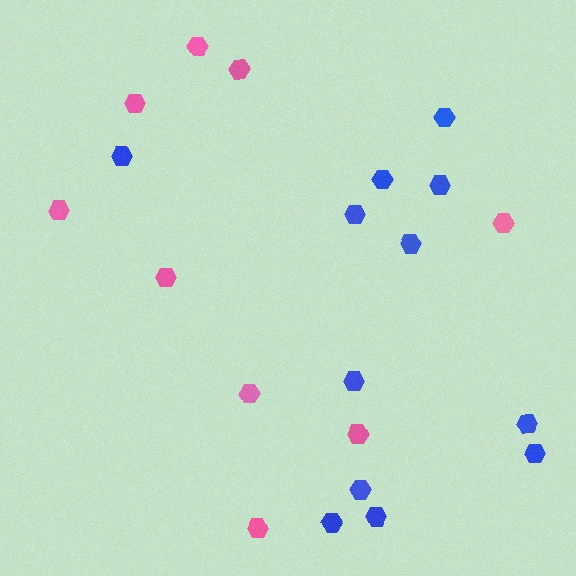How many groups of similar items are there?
There are 2 groups: one group of blue hexagons (12) and one group of pink hexagons (9).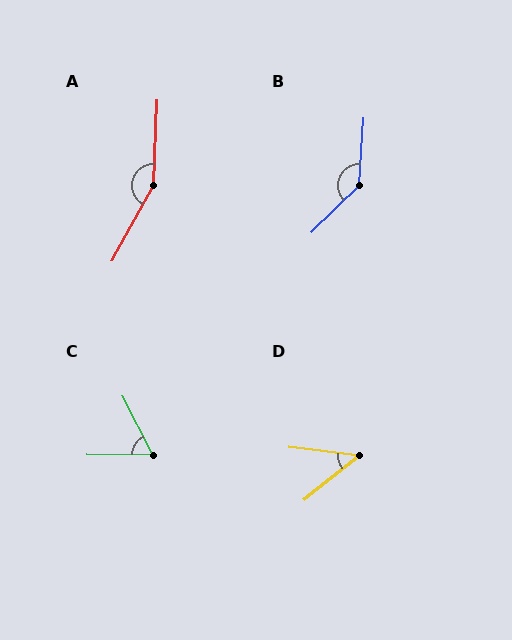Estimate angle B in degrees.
Approximately 138 degrees.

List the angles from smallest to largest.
D (45°), C (62°), B (138°), A (153°).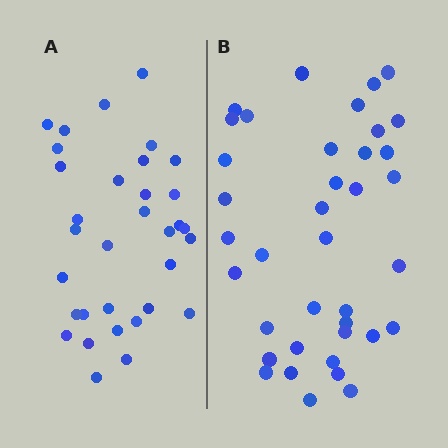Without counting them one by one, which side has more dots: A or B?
Region B (the right region) has more dots.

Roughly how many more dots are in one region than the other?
Region B has about 5 more dots than region A.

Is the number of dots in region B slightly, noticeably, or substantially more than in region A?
Region B has only slightly more — the two regions are fairly close. The ratio is roughly 1.2 to 1.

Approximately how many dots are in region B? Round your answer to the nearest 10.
About 40 dots. (The exact count is 38, which rounds to 40.)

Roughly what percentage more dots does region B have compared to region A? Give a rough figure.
About 15% more.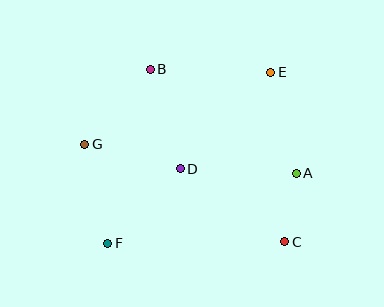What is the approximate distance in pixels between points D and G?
The distance between D and G is approximately 99 pixels.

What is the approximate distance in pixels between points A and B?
The distance between A and B is approximately 179 pixels.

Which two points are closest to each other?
Points A and C are closest to each other.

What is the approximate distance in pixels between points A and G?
The distance between A and G is approximately 214 pixels.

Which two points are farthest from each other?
Points E and F are farthest from each other.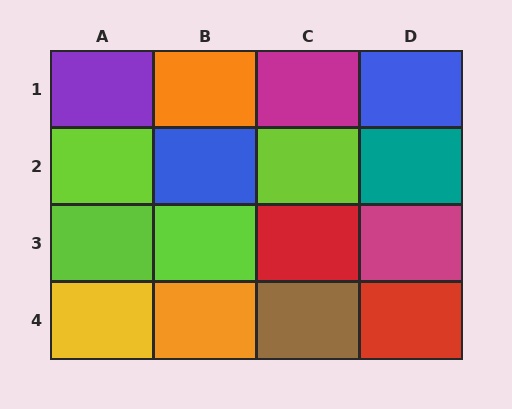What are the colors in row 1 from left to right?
Purple, orange, magenta, blue.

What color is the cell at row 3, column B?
Lime.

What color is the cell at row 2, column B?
Blue.